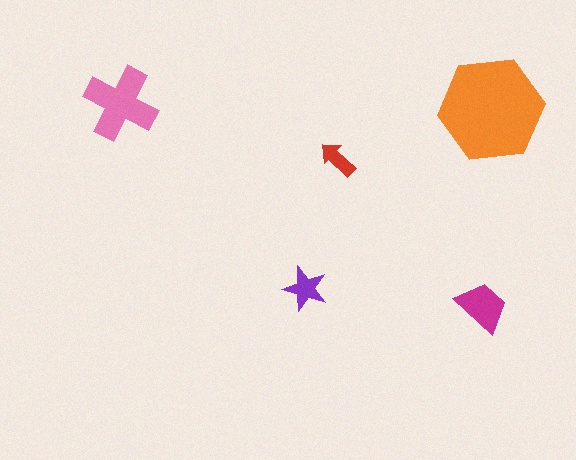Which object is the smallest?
The red arrow.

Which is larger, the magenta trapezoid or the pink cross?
The pink cross.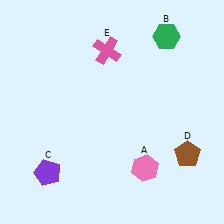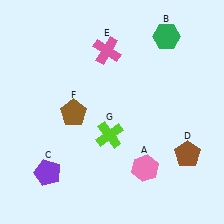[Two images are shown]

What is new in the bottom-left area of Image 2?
A lime cross (G) was added in the bottom-left area of Image 2.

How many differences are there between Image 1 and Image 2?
There are 2 differences between the two images.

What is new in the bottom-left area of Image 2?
A brown pentagon (F) was added in the bottom-left area of Image 2.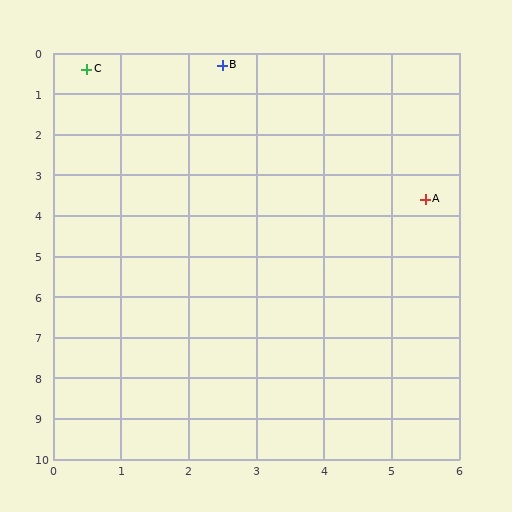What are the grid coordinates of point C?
Point C is at approximately (0.5, 0.4).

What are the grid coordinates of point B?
Point B is at approximately (2.5, 0.3).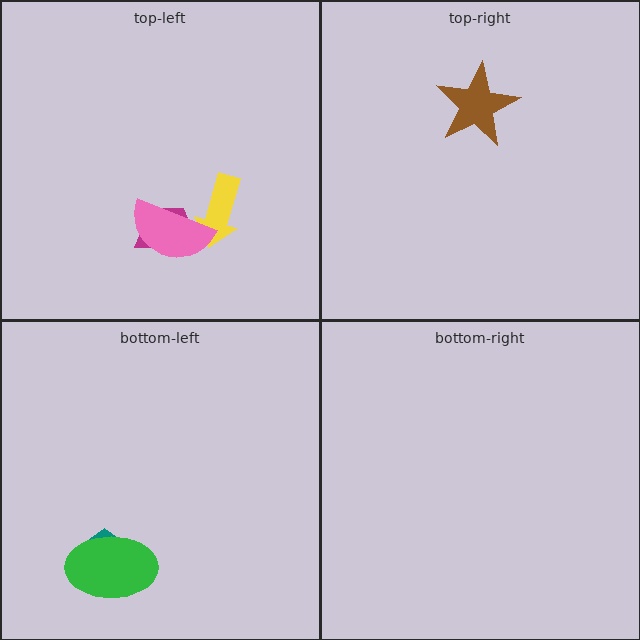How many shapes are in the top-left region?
3.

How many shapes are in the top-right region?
1.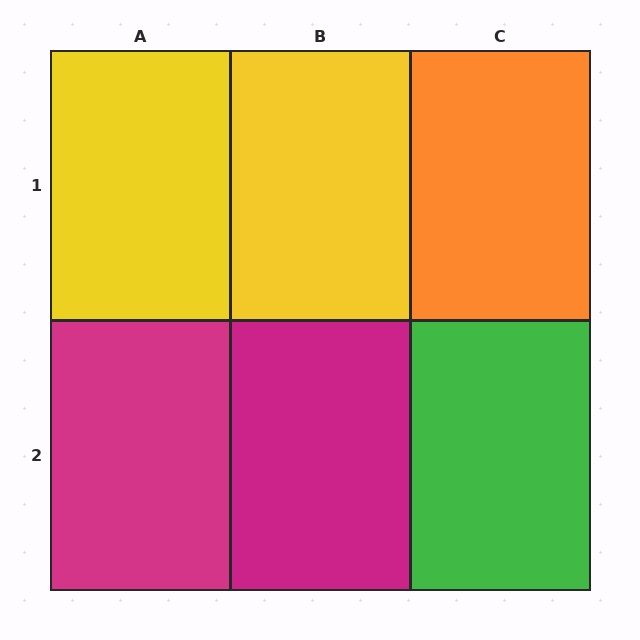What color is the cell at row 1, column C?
Orange.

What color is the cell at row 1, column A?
Yellow.